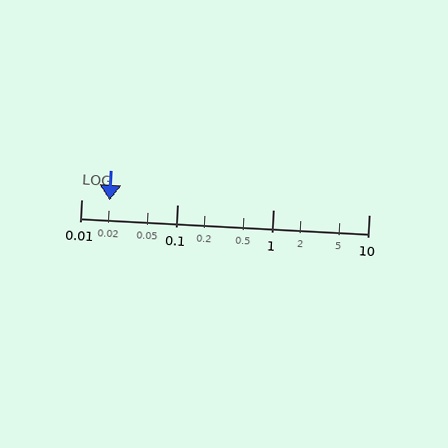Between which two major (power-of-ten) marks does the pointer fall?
The pointer is between 0.01 and 0.1.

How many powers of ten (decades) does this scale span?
The scale spans 3 decades, from 0.01 to 10.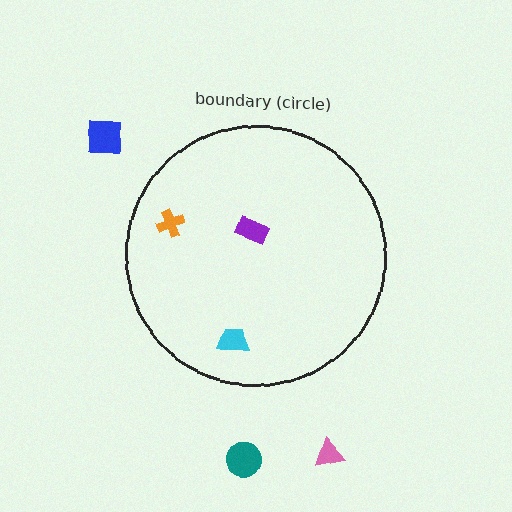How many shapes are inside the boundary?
3 inside, 3 outside.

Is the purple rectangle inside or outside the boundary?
Inside.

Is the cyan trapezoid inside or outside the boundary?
Inside.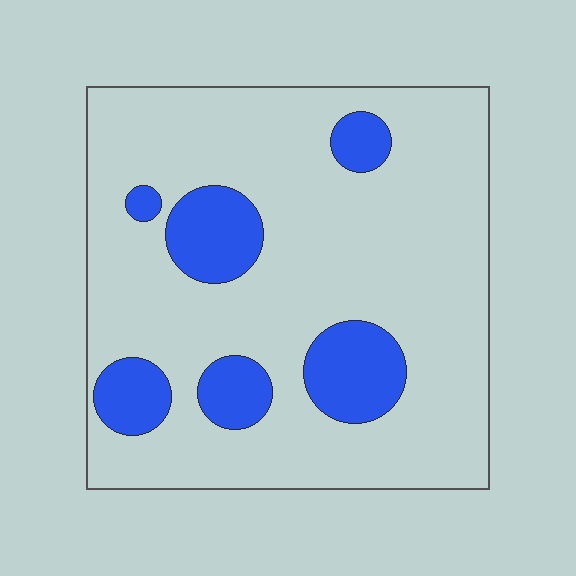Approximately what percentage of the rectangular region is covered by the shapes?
Approximately 20%.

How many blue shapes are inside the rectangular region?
6.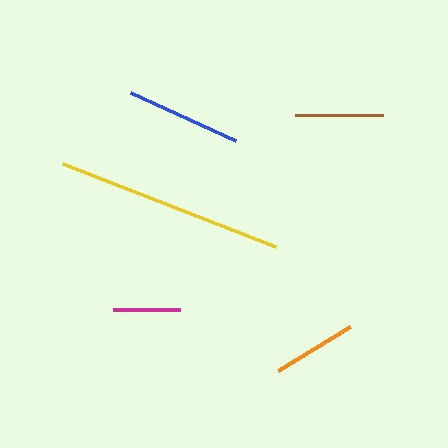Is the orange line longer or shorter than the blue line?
The blue line is longer than the orange line.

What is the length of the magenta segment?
The magenta segment is approximately 67 pixels long.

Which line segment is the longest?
The yellow line is the longest at approximately 229 pixels.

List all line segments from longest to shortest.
From longest to shortest: yellow, blue, brown, orange, magenta.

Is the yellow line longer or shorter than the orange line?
The yellow line is longer than the orange line.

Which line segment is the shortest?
The magenta line is the shortest at approximately 67 pixels.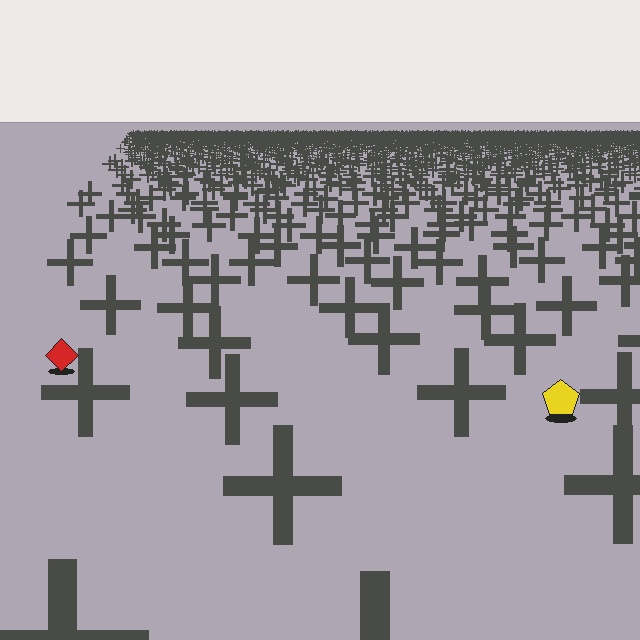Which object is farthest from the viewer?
The red diamond is farthest from the viewer. It appears smaller and the ground texture around it is denser.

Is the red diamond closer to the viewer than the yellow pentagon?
No. The yellow pentagon is closer — you can tell from the texture gradient: the ground texture is coarser near it.